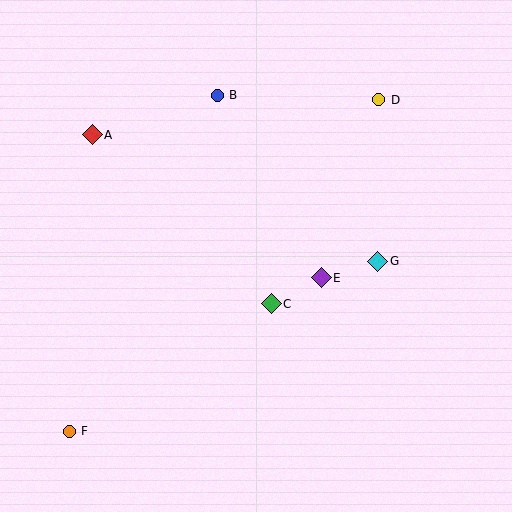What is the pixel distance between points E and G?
The distance between E and G is 59 pixels.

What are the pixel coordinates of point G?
Point G is at (378, 261).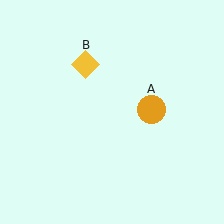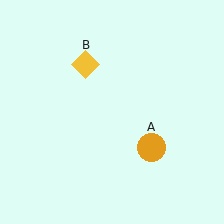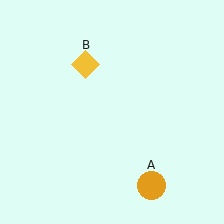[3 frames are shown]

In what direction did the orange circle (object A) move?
The orange circle (object A) moved down.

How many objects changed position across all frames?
1 object changed position: orange circle (object A).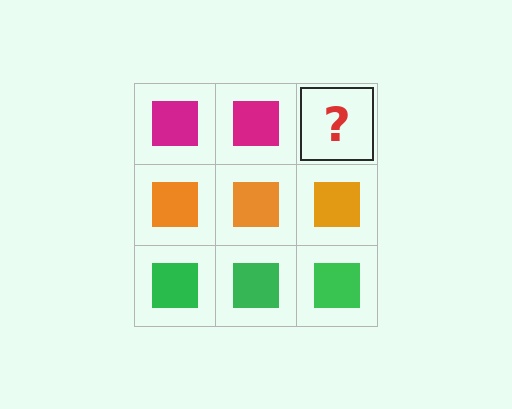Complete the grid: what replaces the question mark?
The question mark should be replaced with a magenta square.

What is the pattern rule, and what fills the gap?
The rule is that each row has a consistent color. The gap should be filled with a magenta square.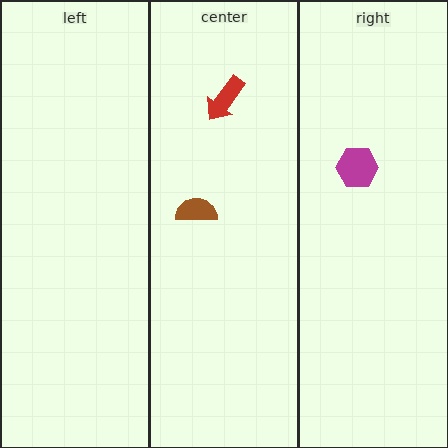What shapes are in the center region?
The red arrow, the brown semicircle.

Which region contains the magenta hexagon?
The right region.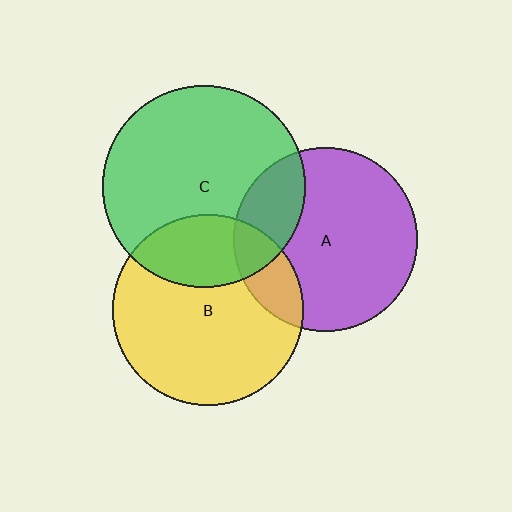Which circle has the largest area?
Circle C (green).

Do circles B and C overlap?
Yes.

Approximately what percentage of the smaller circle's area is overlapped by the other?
Approximately 25%.